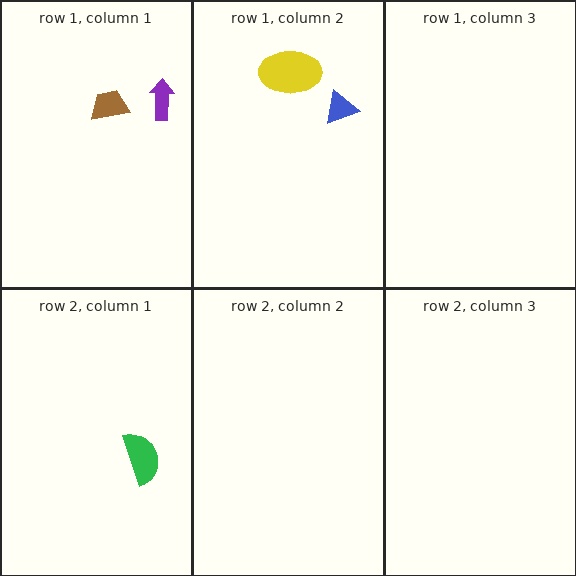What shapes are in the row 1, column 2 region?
The blue triangle, the yellow ellipse.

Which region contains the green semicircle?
The row 2, column 1 region.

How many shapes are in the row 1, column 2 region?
2.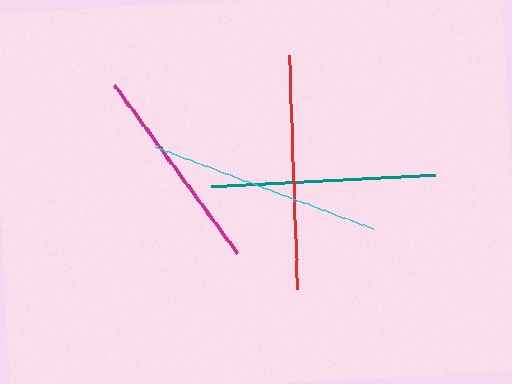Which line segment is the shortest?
The magenta line is the shortest at approximately 208 pixels.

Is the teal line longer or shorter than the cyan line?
The cyan line is longer than the teal line.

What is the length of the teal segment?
The teal segment is approximately 225 pixels long.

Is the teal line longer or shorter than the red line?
The red line is longer than the teal line.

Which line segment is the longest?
The red line is the longest at approximately 234 pixels.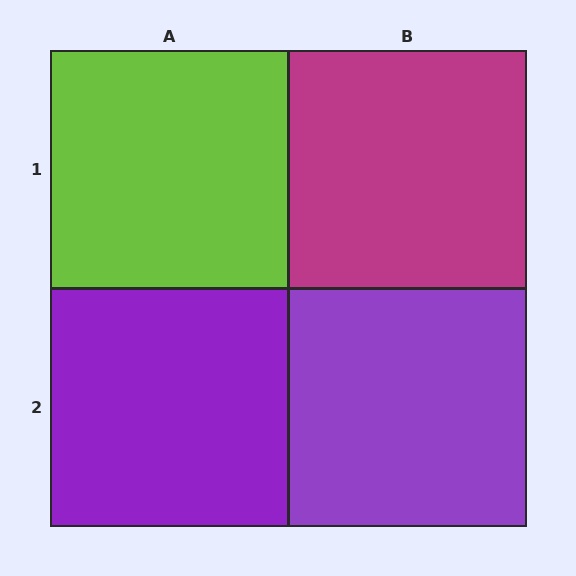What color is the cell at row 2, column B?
Purple.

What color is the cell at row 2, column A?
Purple.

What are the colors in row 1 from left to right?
Lime, magenta.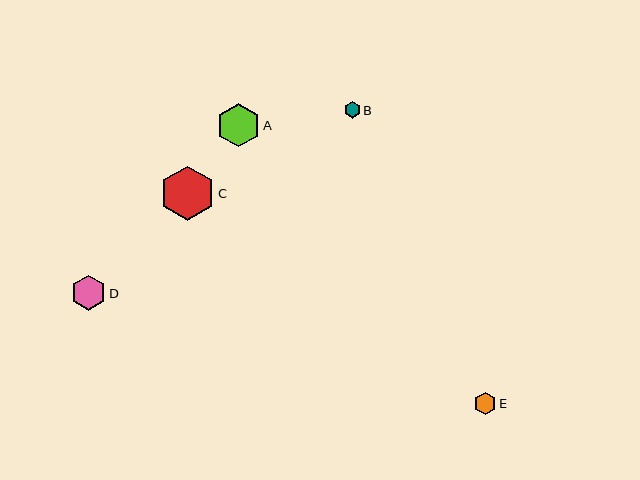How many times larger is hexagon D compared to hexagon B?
Hexagon D is approximately 2.2 times the size of hexagon B.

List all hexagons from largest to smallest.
From largest to smallest: C, A, D, E, B.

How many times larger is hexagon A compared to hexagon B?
Hexagon A is approximately 2.7 times the size of hexagon B.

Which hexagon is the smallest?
Hexagon B is the smallest with a size of approximately 16 pixels.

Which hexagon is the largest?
Hexagon C is the largest with a size of approximately 55 pixels.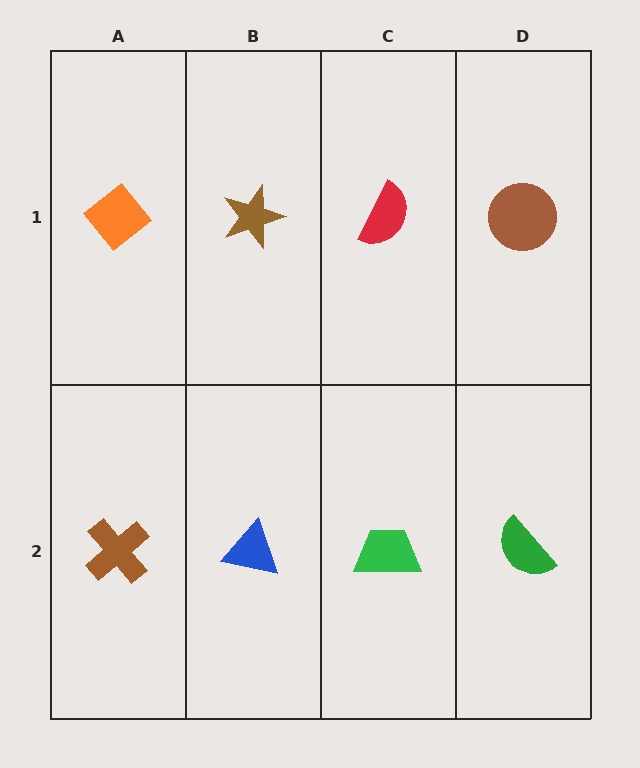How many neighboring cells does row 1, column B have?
3.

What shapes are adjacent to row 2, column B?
A brown star (row 1, column B), a brown cross (row 2, column A), a green trapezoid (row 2, column C).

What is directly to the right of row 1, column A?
A brown star.